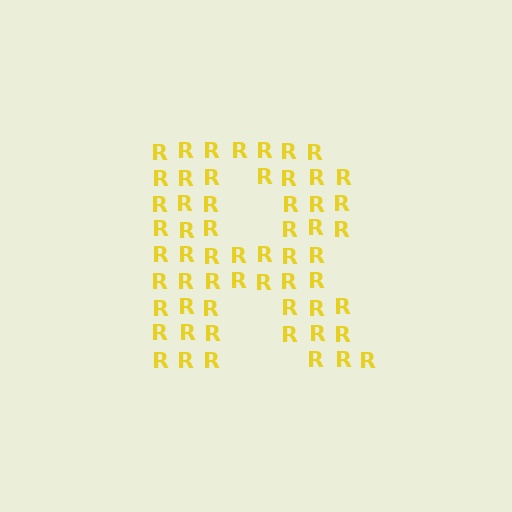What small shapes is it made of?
It is made of small letter R's.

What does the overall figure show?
The overall figure shows the letter R.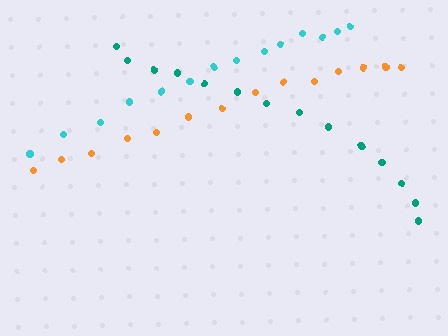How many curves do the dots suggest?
There are 3 distinct paths.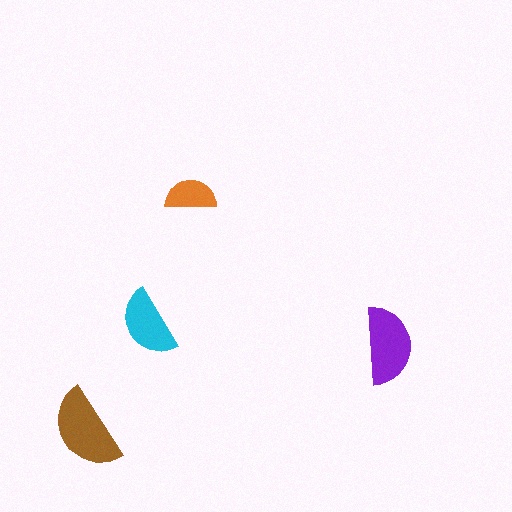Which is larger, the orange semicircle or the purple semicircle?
The purple one.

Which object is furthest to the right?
The purple semicircle is rightmost.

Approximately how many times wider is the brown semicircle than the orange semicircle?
About 1.5 times wider.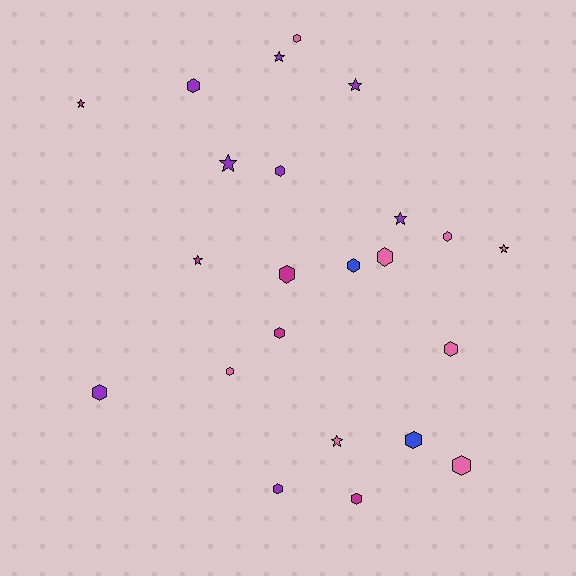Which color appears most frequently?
Pink, with 8 objects.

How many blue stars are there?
There are no blue stars.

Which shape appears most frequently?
Hexagon, with 15 objects.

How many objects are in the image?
There are 23 objects.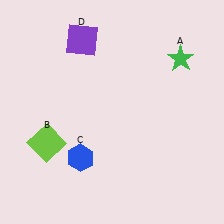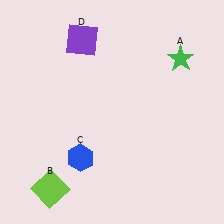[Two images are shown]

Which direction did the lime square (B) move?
The lime square (B) moved down.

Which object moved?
The lime square (B) moved down.